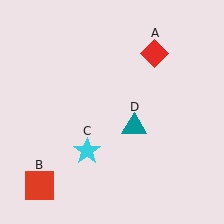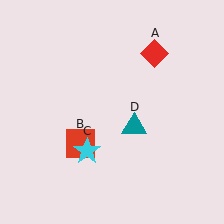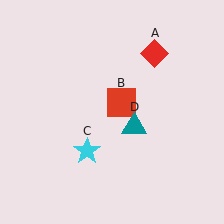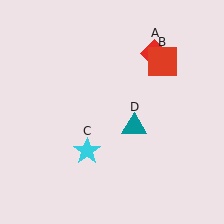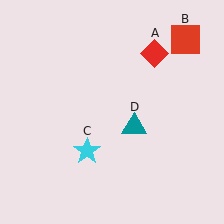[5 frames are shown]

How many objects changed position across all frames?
1 object changed position: red square (object B).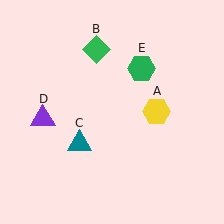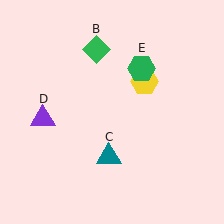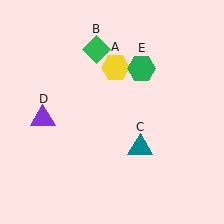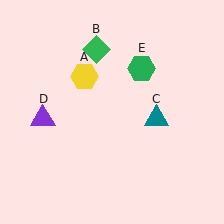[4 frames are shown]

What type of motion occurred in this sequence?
The yellow hexagon (object A), teal triangle (object C) rotated counterclockwise around the center of the scene.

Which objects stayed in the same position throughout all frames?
Green diamond (object B) and purple triangle (object D) and green hexagon (object E) remained stationary.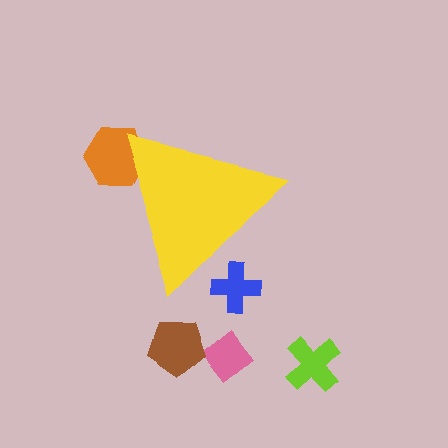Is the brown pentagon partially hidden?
No, the brown pentagon is fully visible.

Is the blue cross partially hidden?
Yes, the blue cross is partially hidden behind the yellow triangle.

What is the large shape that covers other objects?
A yellow triangle.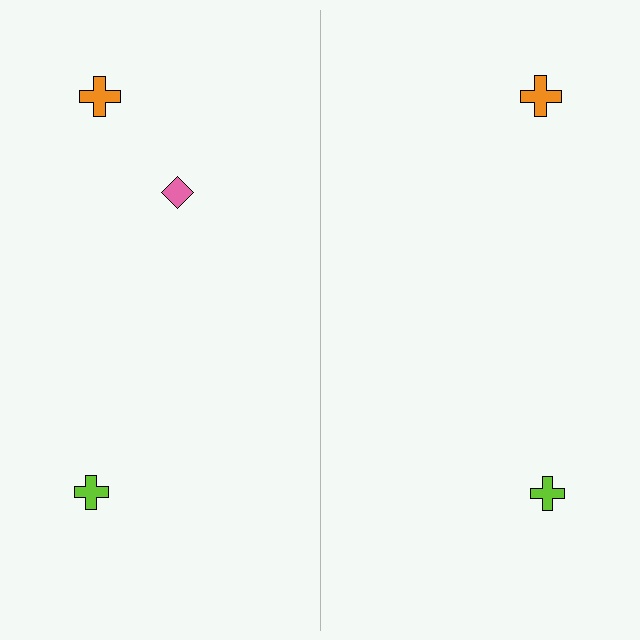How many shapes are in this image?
There are 5 shapes in this image.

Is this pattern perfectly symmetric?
No, the pattern is not perfectly symmetric. A pink diamond is missing from the right side.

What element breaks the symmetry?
A pink diamond is missing from the right side.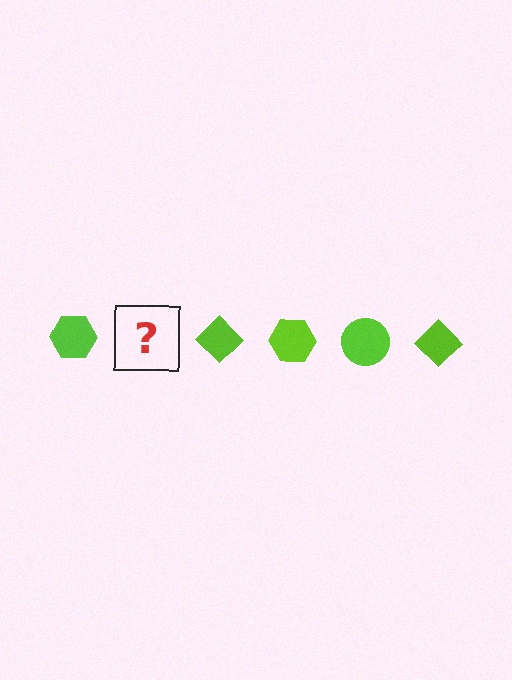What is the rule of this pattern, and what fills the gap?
The rule is that the pattern cycles through hexagon, circle, diamond shapes in lime. The gap should be filled with a lime circle.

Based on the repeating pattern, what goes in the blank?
The blank should be a lime circle.